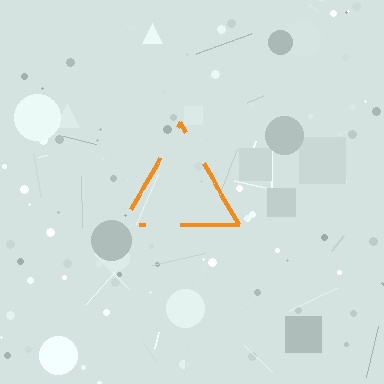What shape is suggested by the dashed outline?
The dashed outline suggests a triangle.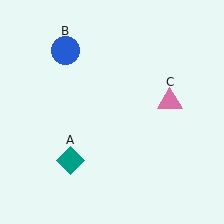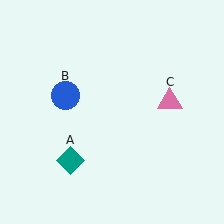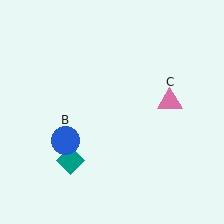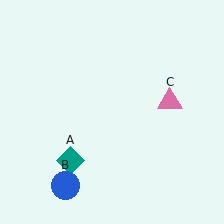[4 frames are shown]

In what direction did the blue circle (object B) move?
The blue circle (object B) moved down.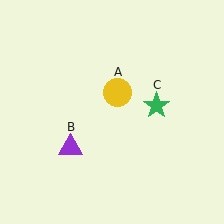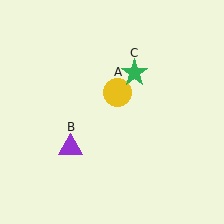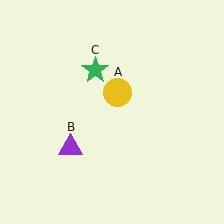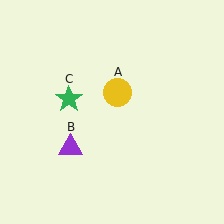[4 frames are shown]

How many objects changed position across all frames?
1 object changed position: green star (object C).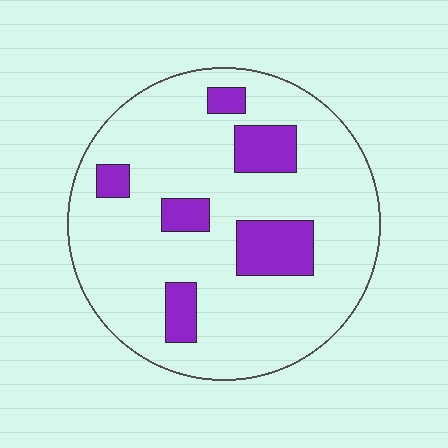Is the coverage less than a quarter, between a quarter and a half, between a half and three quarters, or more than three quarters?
Less than a quarter.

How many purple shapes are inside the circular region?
6.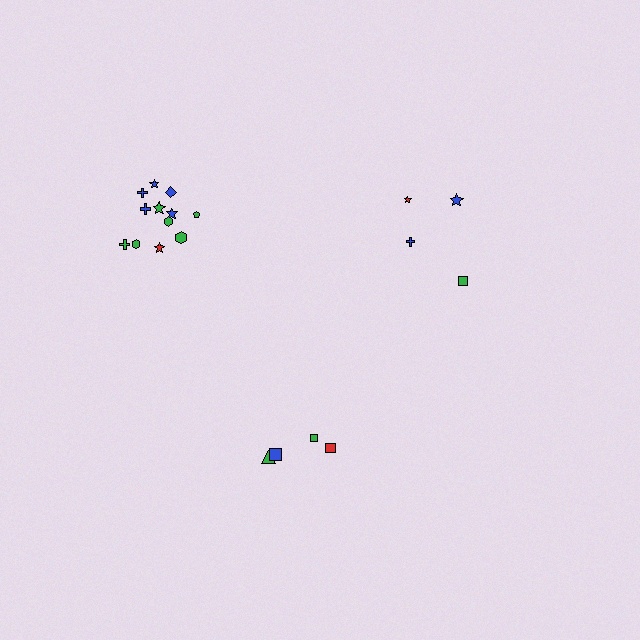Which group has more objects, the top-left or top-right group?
The top-left group.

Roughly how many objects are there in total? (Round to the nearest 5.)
Roughly 20 objects in total.